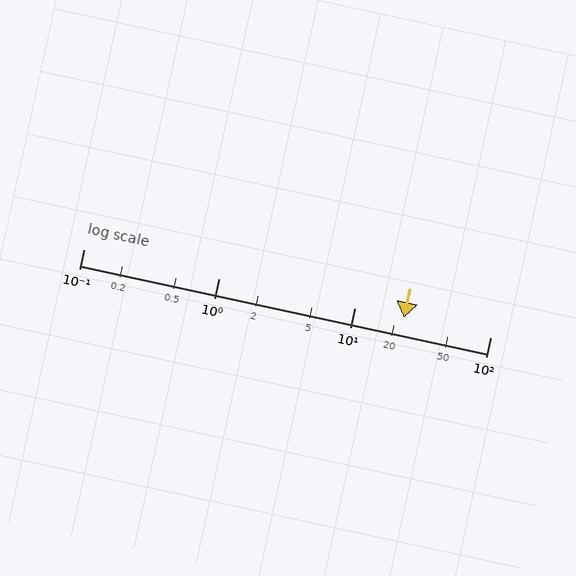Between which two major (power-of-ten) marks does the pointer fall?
The pointer is between 10 and 100.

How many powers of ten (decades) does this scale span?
The scale spans 3 decades, from 0.1 to 100.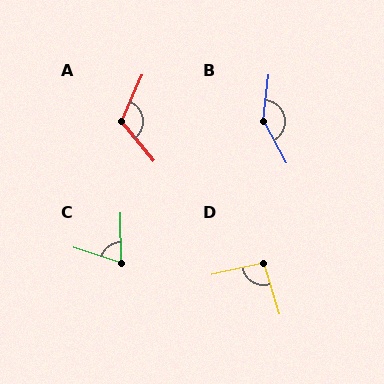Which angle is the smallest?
C, at approximately 71 degrees.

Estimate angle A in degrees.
Approximately 118 degrees.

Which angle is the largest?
B, at approximately 145 degrees.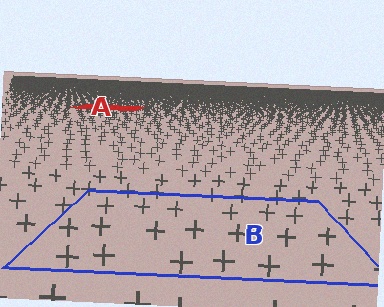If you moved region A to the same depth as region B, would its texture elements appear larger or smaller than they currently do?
They would appear larger. At a closer depth, the same texture elements are projected at a bigger on-screen size.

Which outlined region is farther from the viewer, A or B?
Region A is farther from the viewer — the texture elements inside it appear smaller and more densely packed.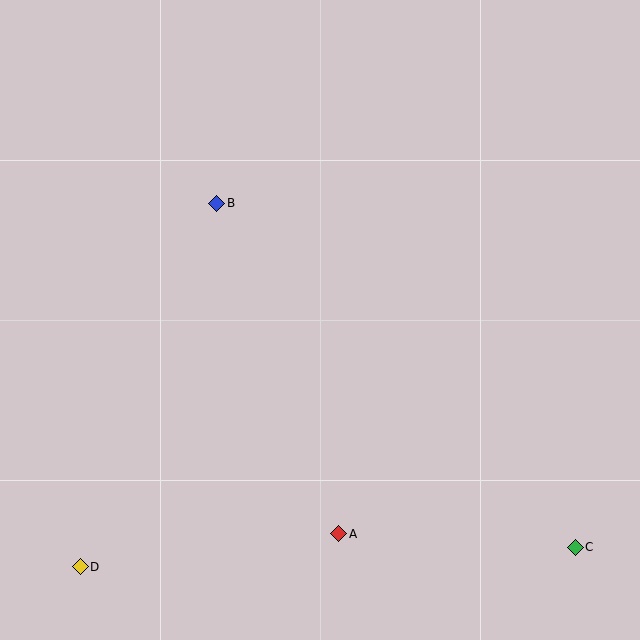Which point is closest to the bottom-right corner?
Point C is closest to the bottom-right corner.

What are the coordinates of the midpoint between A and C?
The midpoint between A and C is at (457, 540).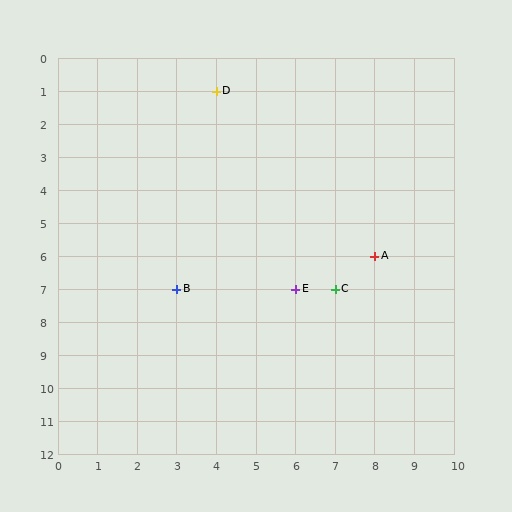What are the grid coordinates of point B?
Point B is at grid coordinates (3, 7).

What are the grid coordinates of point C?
Point C is at grid coordinates (7, 7).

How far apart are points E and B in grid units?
Points E and B are 3 columns apart.